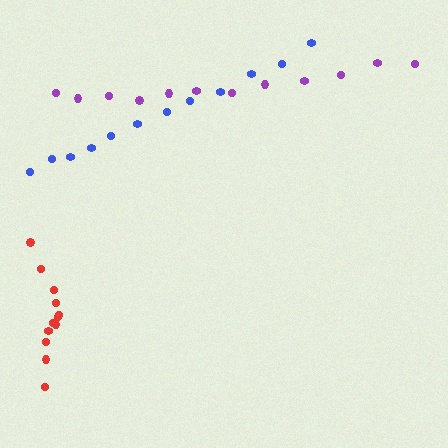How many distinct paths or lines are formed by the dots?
There are 3 distinct paths.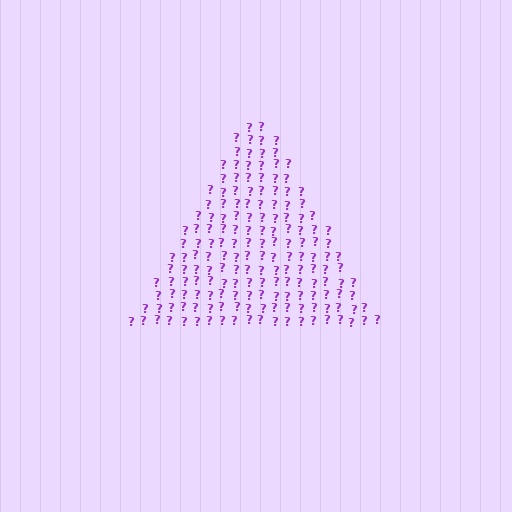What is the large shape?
The large shape is a triangle.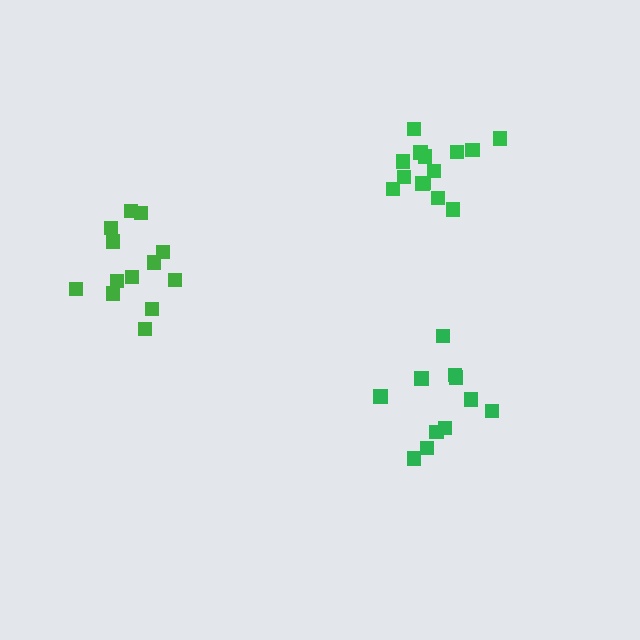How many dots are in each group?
Group 1: 11 dots, Group 2: 13 dots, Group 3: 14 dots (38 total).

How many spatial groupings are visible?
There are 3 spatial groupings.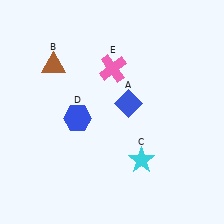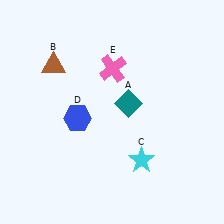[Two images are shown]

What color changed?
The diamond (A) changed from blue in Image 1 to teal in Image 2.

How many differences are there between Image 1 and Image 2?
There is 1 difference between the two images.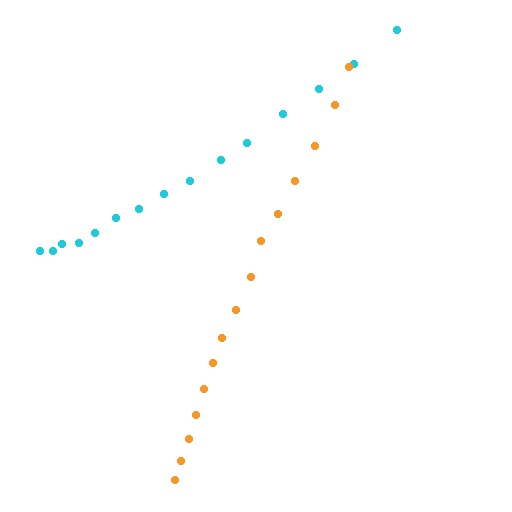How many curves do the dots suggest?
There are 2 distinct paths.